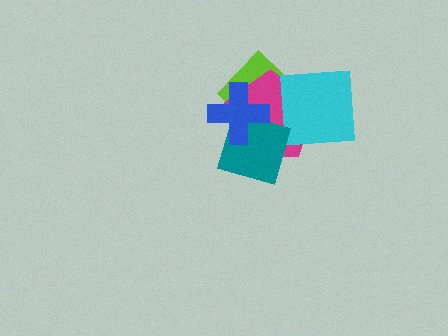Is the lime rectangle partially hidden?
Yes, it is partially covered by another shape.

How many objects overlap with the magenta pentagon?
4 objects overlap with the magenta pentagon.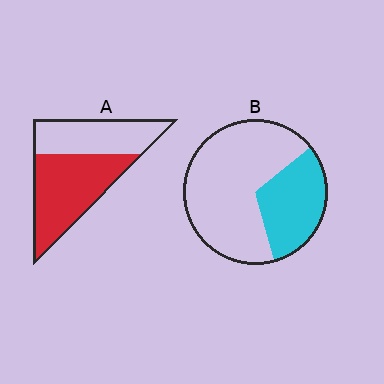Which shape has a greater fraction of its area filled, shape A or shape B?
Shape A.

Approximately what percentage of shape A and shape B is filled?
A is approximately 60% and B is approximately 30%.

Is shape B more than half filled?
No.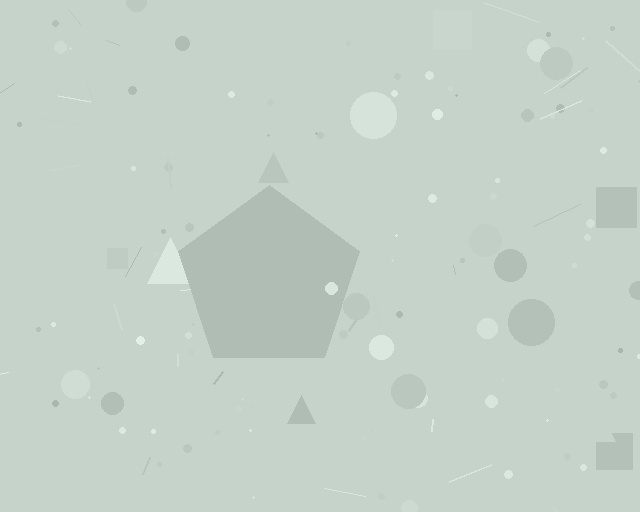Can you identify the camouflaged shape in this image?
The camouflaged shape is a pentagon.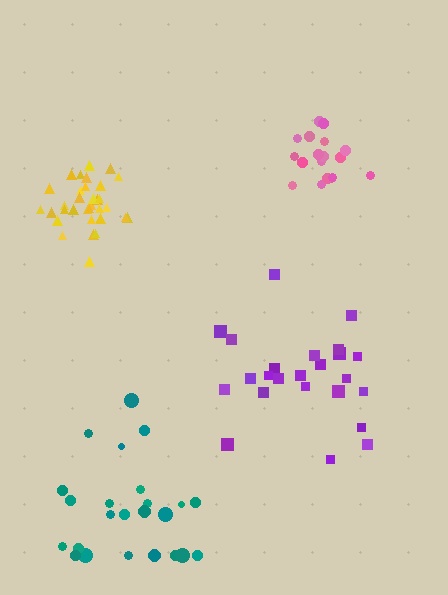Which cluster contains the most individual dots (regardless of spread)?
Yellow (33).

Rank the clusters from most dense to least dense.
yellow, pink, teal, purple.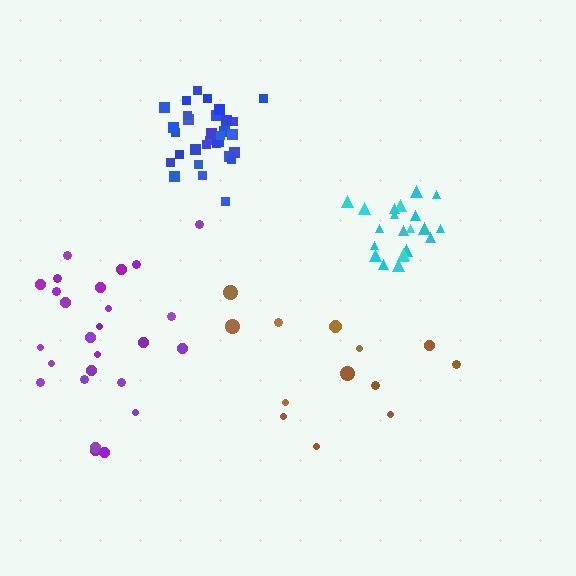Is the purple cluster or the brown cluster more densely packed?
Purple.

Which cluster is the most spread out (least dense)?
Brown.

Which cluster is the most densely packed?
Blue.